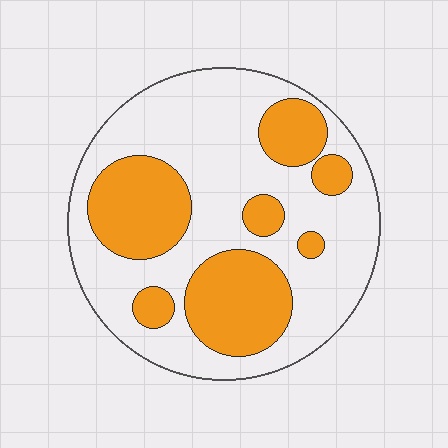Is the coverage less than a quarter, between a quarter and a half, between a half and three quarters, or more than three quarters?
Between a quarter and a half.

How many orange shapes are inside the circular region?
7.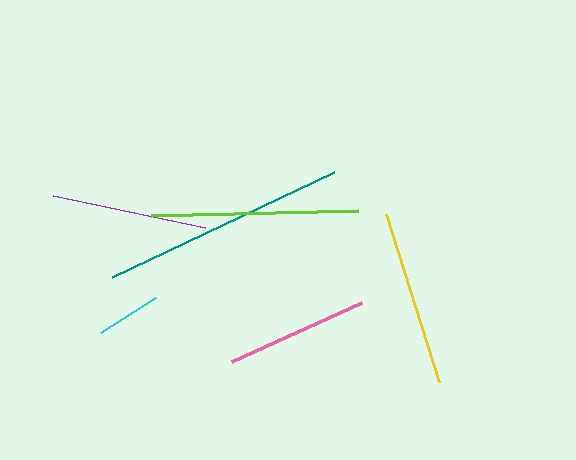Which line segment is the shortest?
The cyan line is the shortest at approximately 65 pixels.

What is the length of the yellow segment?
The yellow segment is approximately 175 pixels long.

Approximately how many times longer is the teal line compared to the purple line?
The teal line is approximately 1.6 times the length of the purple line.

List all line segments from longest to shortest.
From longest to shortest: teal, lime, yellow, purple, pink, cyan.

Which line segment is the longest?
The teal line is the longest at approximately 246 pixels.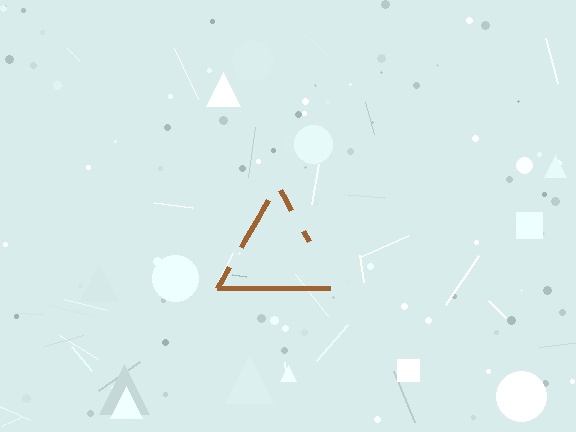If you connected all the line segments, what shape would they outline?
They would outline a triangle.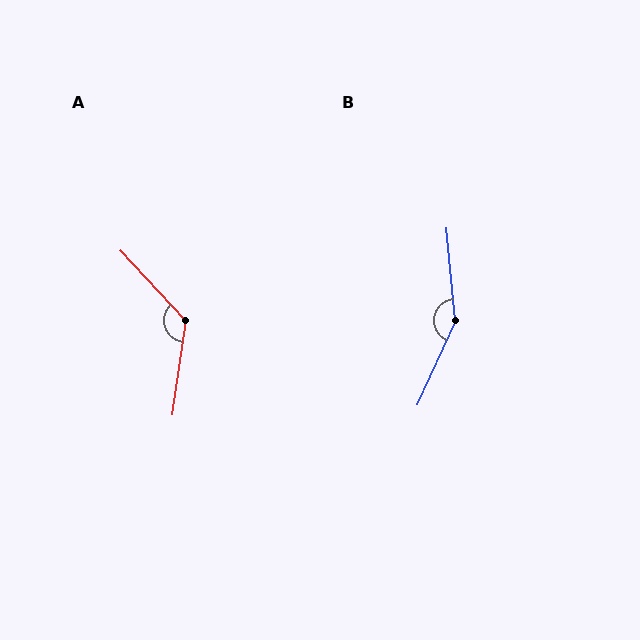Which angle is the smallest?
A, at approximately 129 degrees.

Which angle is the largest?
B, at approximately 150 degrees.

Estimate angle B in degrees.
Approximately 150 degrees.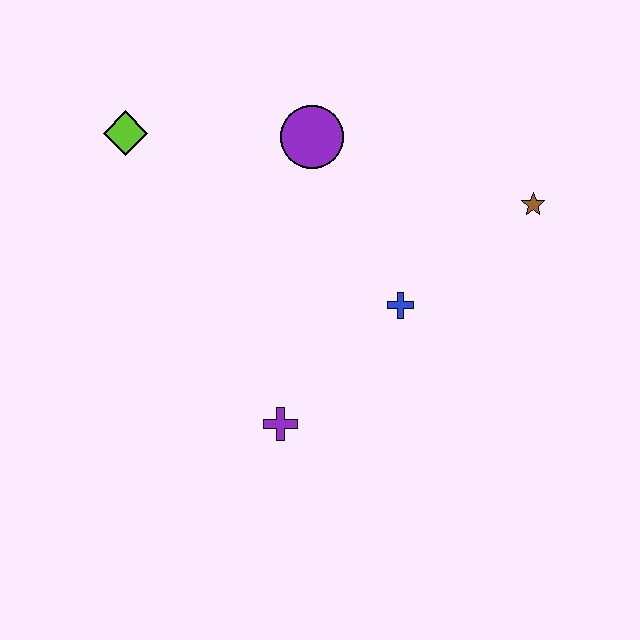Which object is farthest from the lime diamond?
The brown star is farthest from the lime diamond.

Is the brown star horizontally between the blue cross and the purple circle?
No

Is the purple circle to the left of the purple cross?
No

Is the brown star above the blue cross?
Yes